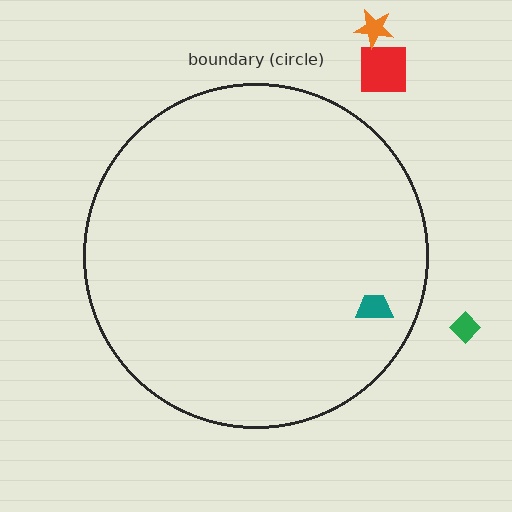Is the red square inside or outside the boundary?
Outside.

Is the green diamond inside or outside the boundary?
Outside.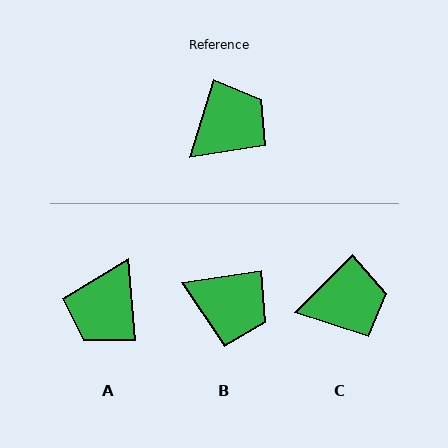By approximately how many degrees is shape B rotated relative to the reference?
Approximately 64 degrees clockwise.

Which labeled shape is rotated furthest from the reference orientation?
A, about 158 degrees away.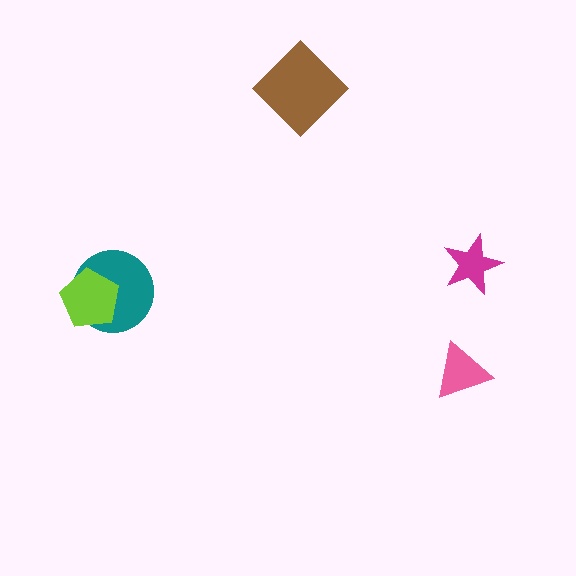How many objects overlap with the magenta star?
0 objects overlap with the magenta star.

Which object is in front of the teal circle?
The lime pentagon is in front of the teal circle.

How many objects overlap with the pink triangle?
0 objects overlap with the pink triangle.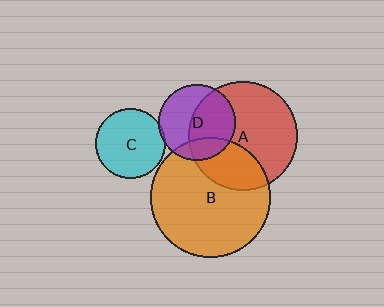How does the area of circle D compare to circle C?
Approximately 1.2 times.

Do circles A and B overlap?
Yes.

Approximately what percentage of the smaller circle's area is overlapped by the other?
Approximately 30%.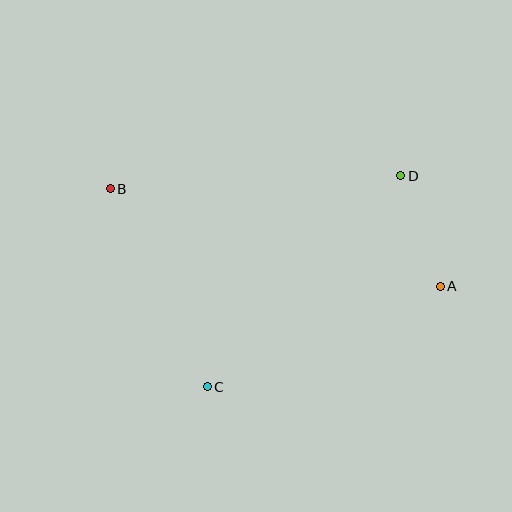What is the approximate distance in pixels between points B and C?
The distance between B and C is approximately 220 pixels.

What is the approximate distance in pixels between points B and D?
The distance between B and D is approximately 291 pixels.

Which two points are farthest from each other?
Points A and B are farthest from each other.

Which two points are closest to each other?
Points A and D are closest to each other.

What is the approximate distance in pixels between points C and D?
The distance between C and D is approximately 286 pixels.